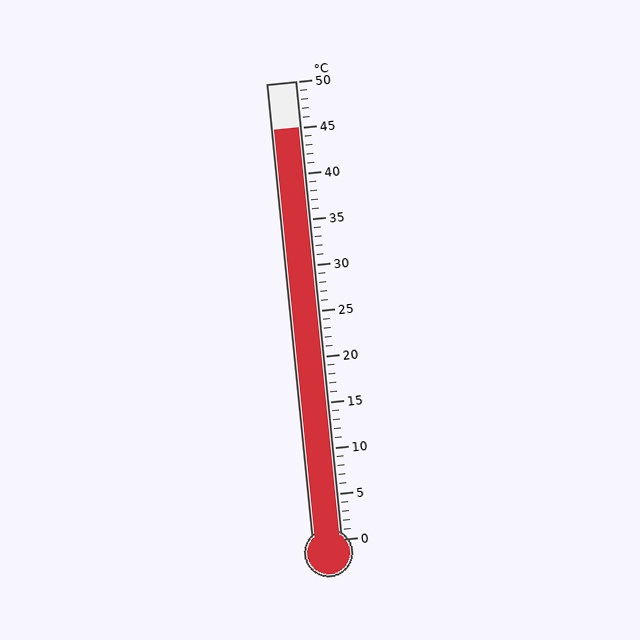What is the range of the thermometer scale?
The thermometer scale ranges from 0°C to 50°C.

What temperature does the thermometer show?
The thermometer shows approximately 45°C.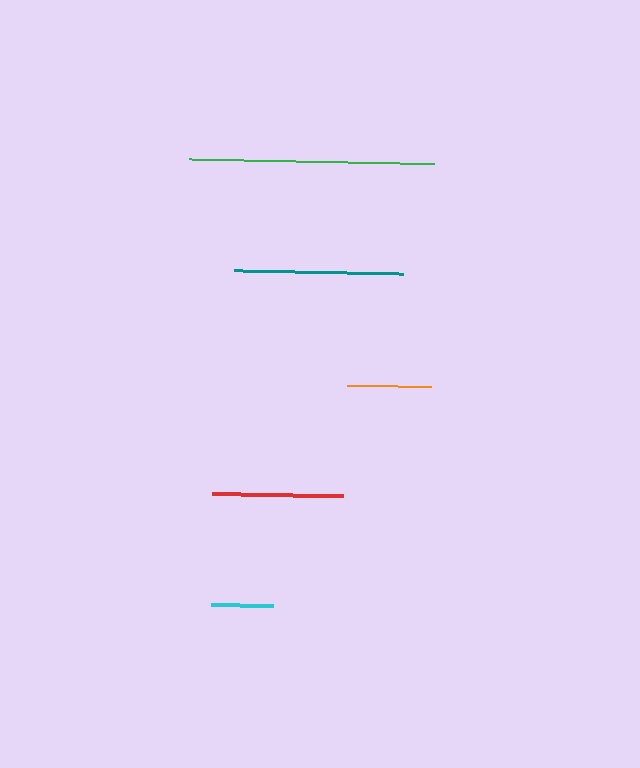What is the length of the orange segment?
The orange segment is approximately 84 pixels long.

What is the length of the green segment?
The green segment is approximately 245 pixels long.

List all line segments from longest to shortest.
From longest to shortest: green, teal, red, orange, cyan.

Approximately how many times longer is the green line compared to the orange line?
The green line is approximately 2.9 times the length of the orange line.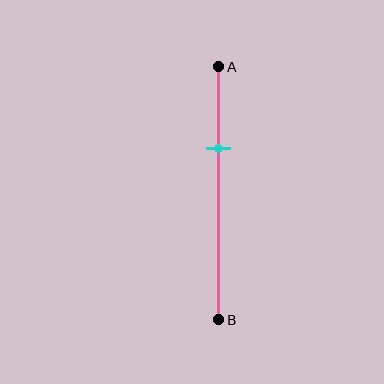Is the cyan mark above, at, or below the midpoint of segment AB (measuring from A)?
The cyan mark is above the midpoint of segment AB.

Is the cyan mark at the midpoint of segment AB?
No, the mark is at about 30% from A, not at the 50% midpoint.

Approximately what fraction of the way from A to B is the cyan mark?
The cyan mark is approximately 30% of the way from A to B.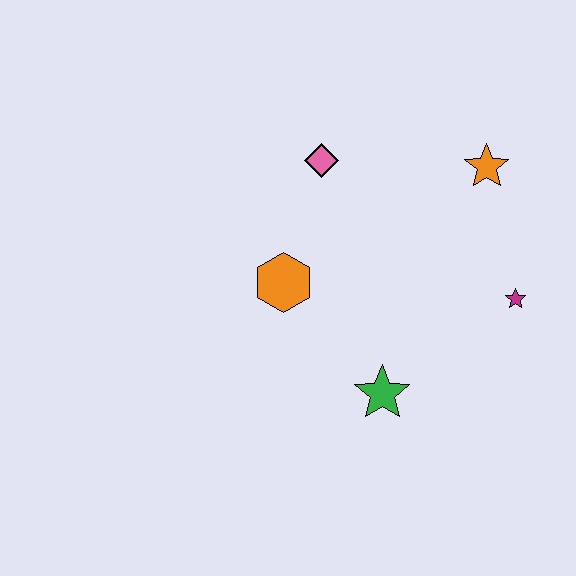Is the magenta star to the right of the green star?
Yes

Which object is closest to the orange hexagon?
The pink diamond is closest to the orange hexagon.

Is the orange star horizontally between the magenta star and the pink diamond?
Yes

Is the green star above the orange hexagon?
No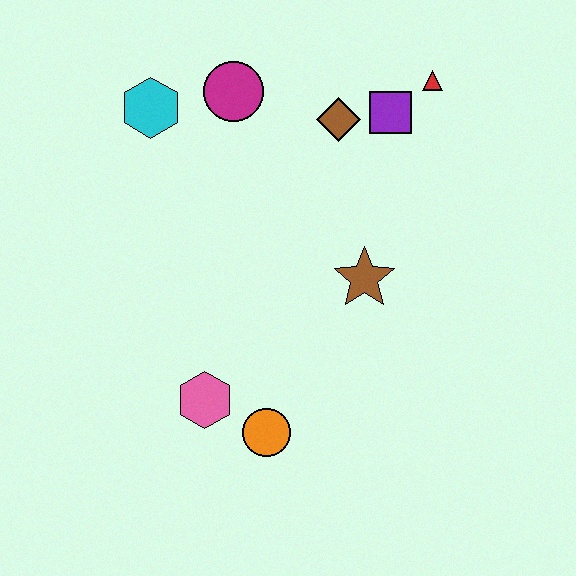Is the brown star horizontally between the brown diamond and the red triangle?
Yes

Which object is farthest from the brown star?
The cyan hexagon is farthest from the brown star.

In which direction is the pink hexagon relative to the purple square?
The pink hexagon is below the purple square.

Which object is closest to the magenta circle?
The cyan hexagon is closest to the magenta circle.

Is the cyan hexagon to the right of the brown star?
No